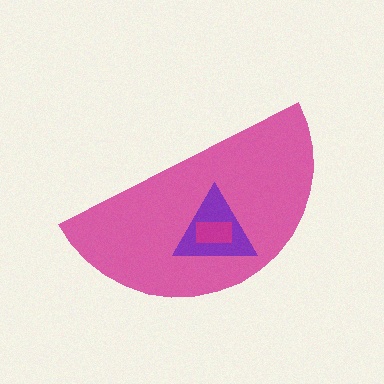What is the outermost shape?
The pink semicircle.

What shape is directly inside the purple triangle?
The magenta rectangle.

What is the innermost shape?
The magenta rectangle.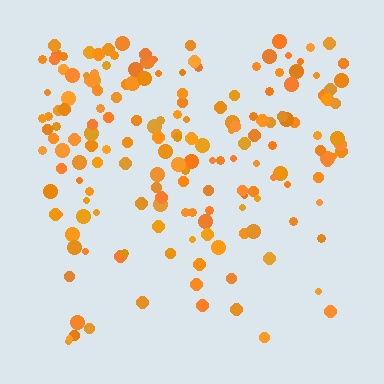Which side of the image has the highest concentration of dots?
The top.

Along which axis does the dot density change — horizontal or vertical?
Vertical.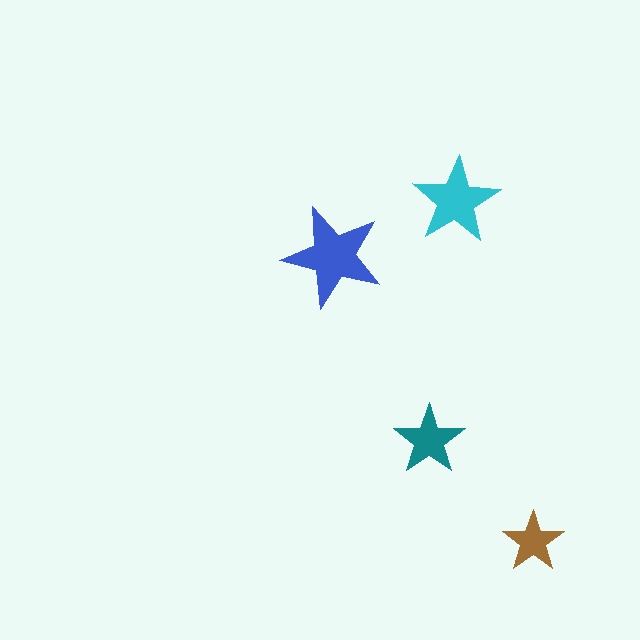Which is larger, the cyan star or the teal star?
The cyan one.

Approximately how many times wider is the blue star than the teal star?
About 1.5 times wider.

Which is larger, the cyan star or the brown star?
The cyan one.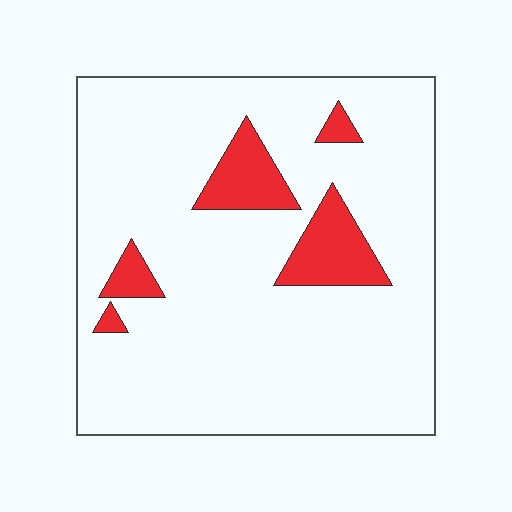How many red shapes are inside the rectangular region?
5.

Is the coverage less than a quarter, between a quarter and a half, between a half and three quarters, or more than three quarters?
Less than a quarter.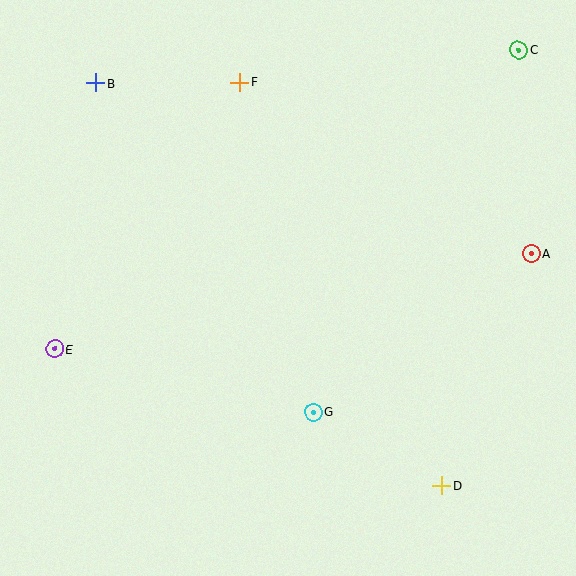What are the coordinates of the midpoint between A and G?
The midpoint between A and G is at (422, 333).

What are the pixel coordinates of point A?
Point A is at (531, 253).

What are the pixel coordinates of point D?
Point D is at (442, 486).